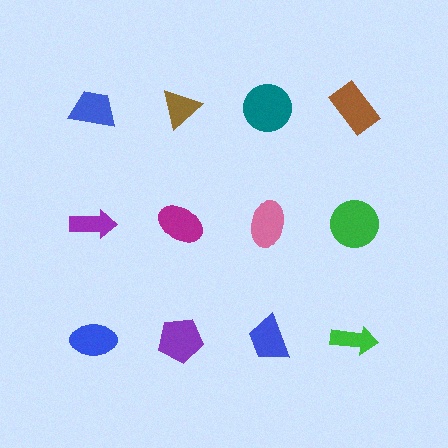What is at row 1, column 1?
A blue trapezoid.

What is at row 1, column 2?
A brown triangle.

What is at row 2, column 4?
A green circle.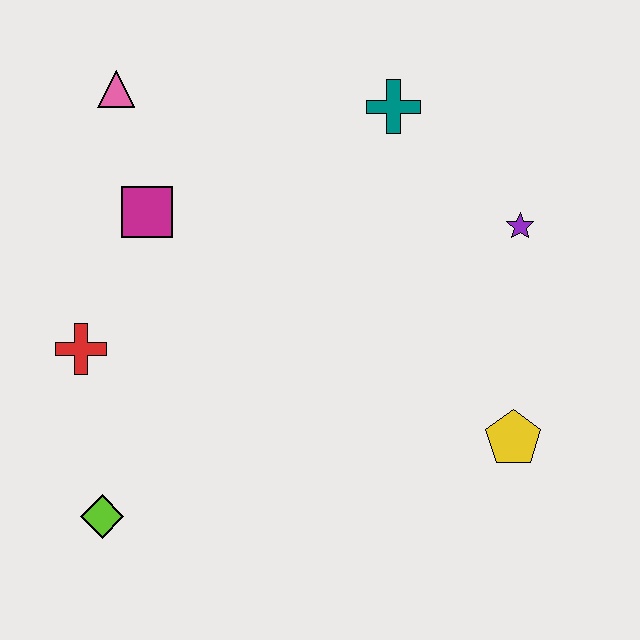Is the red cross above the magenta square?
No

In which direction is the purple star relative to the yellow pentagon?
The purple star is above the yellow pentagon.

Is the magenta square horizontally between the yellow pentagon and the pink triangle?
Yes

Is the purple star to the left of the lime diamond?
No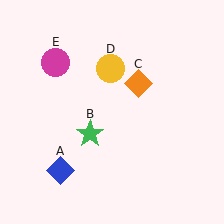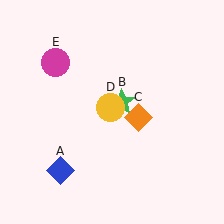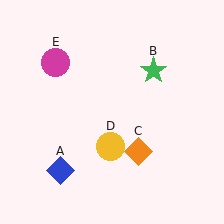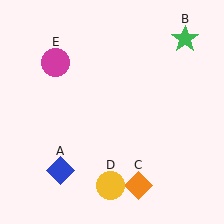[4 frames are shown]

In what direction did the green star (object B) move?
The green star (object B) moved up and to the right.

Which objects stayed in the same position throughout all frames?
Blue diamond (object A) and magenta circle (object E) remained stationary.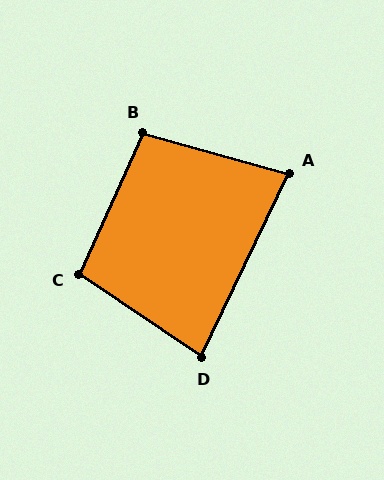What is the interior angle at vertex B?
Approximately 99 degrees (obtuse).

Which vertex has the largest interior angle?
C, at approximately 100 degrees.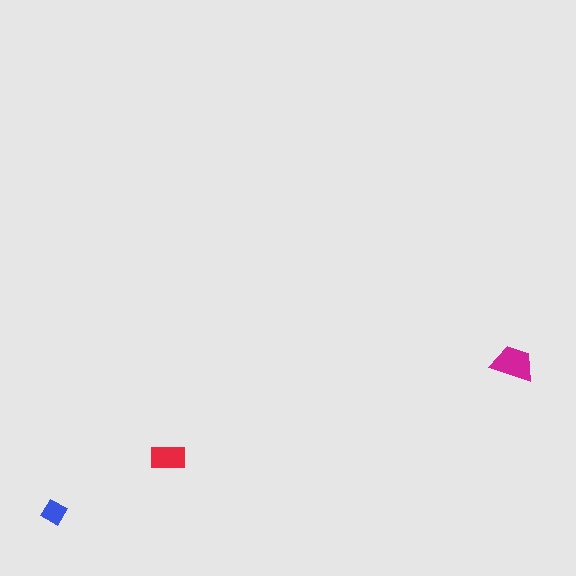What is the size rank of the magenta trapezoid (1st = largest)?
1st.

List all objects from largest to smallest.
The magenta trapezoid, the red rectangle, the blue diamond.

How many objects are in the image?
There are 3 objects in the image.